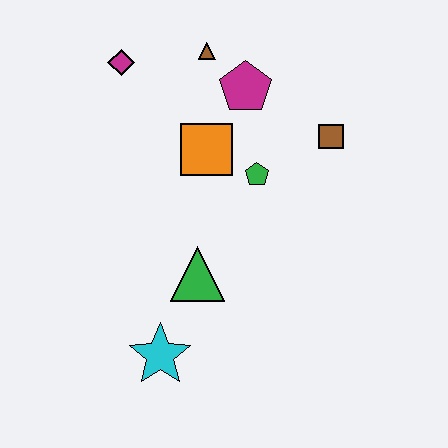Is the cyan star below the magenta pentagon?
Yes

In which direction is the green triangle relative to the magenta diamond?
The green triangle is below the magenta diamond.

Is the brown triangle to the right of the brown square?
No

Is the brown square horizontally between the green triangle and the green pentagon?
No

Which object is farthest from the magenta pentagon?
The cyan star is farthest from the magenta pentagon.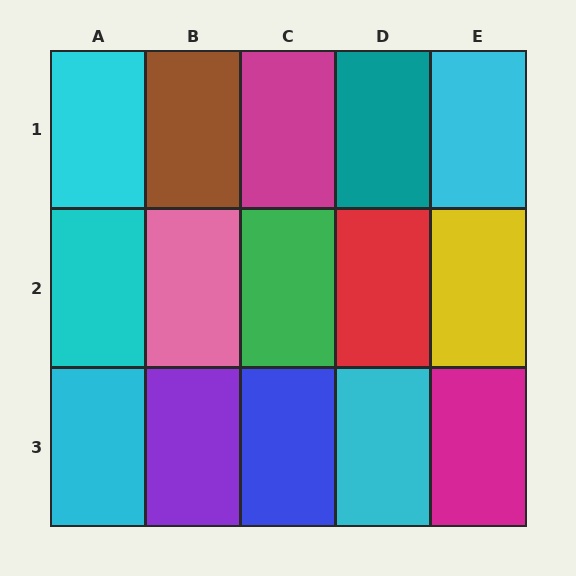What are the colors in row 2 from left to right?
Cyan, pink, green, red, yellow.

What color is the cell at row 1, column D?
Teal.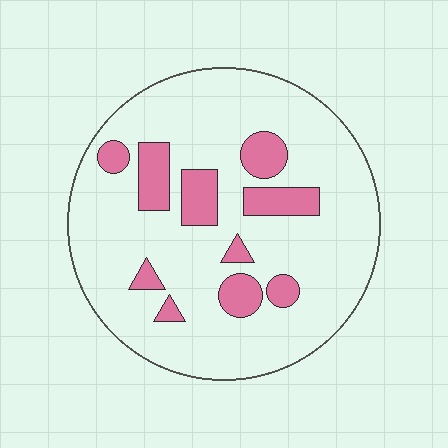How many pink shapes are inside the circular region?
10.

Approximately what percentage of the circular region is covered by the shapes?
Approximately 15%.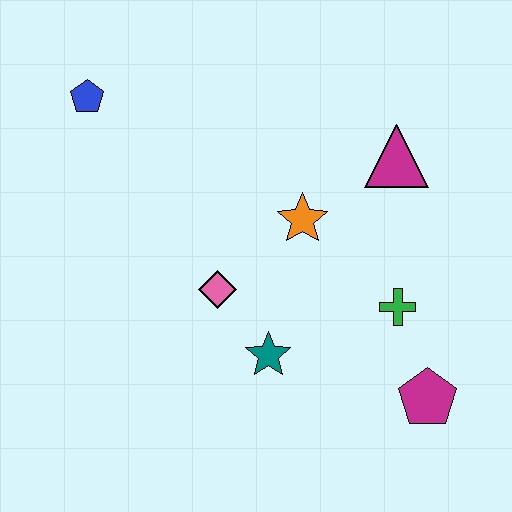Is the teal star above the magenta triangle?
No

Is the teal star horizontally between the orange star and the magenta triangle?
No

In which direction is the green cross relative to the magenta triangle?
The green cross is below the magenta triangle.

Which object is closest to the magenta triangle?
The orange star is closest to the magenta triangle.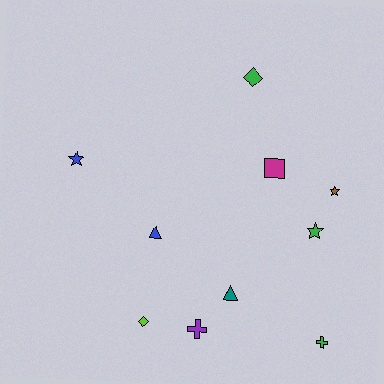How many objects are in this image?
There are 10 objects.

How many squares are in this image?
There is 1 square.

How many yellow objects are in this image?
There are no yellow objects.